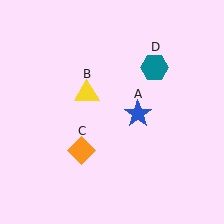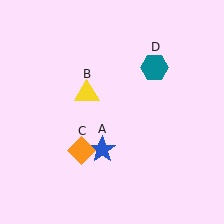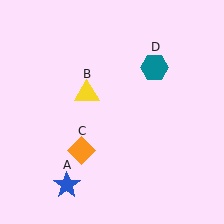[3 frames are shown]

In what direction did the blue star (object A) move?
The blue star (object A) moved down and to the left.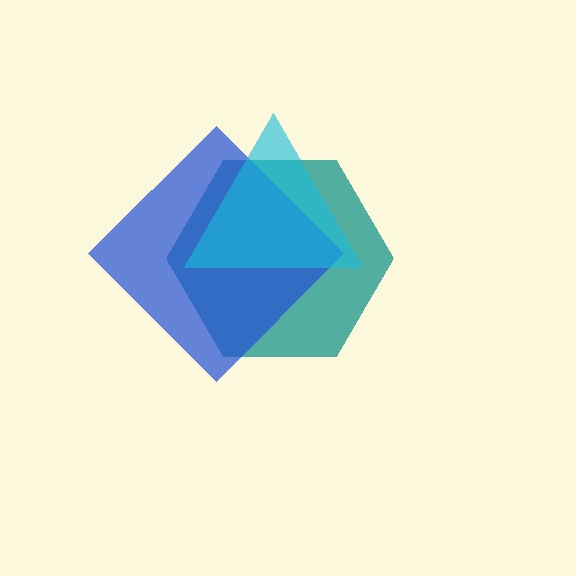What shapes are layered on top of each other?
The layered shapes are: a teal hexagon, a blue diamond, a cyan triangle.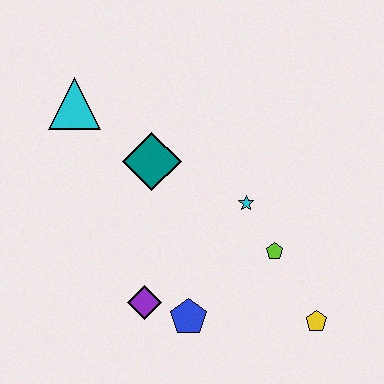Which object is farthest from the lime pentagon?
The cyan triangle is farthest from the lime pentagon.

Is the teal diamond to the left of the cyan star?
Yes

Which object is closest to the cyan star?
The lime pentagon is closest to the cyan star.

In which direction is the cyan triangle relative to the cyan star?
The cyan triangle is to the left of the cyan star.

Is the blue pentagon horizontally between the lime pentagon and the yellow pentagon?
No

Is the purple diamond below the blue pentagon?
No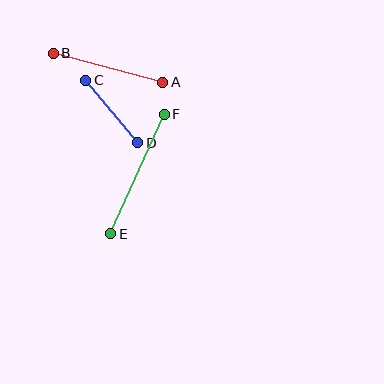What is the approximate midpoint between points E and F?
The midpoint is at approximately (137, 174) pixels.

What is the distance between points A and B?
The distance is approximately 113 pixels.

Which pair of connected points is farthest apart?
Points E and F are farthest apart.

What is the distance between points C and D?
The distance is approximately 82 pixels.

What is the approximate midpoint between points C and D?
The midpoint is at approximately (112, 111) pixels.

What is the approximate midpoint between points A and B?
The midpoint is at approximately (108, 68) pixels.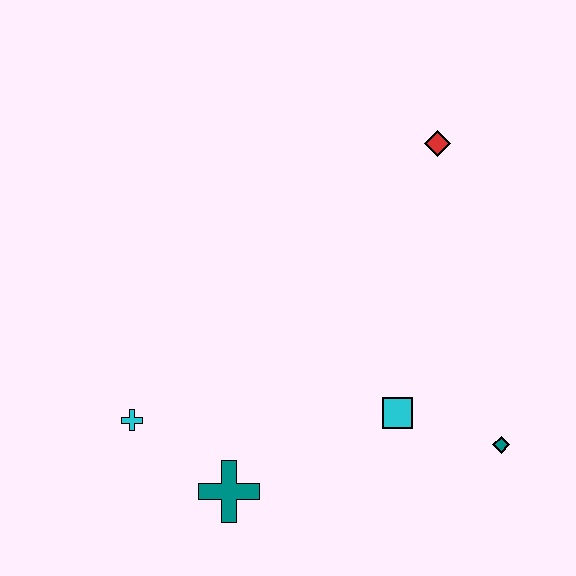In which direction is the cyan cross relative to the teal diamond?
The cyan cross is to the left of the teal diamond.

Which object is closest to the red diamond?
The cyan square is closest to the red diamond.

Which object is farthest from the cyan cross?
The red diamond is farthest from the cyan cross.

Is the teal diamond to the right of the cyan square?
Yes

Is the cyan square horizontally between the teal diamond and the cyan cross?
Yes